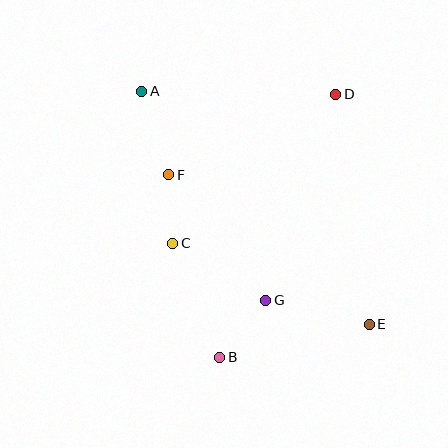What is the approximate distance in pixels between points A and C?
The distance between A and C is approximately 155 pixels.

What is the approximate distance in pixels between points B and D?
The distance between B and D is approximately 287 pixels.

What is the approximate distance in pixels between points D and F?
The distance between D and F is approximately 185 pixels.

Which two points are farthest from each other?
Points A and E are farthest from each other.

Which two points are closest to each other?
Points C and F are closest to each other.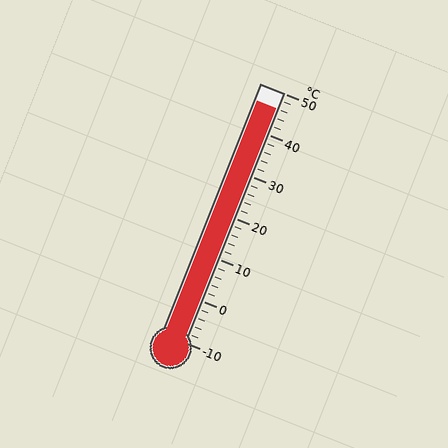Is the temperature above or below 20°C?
The temperature is above 20°C.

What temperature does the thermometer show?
The thermometer shows approximately 46°C.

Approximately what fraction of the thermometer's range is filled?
The thermometer is filled to approximately 95% of its range.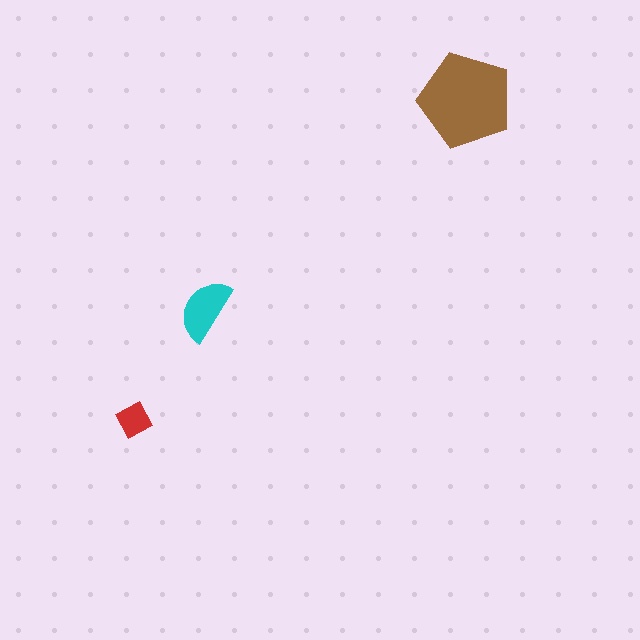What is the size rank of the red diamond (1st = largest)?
3rd.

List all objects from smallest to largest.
The red diamond, the cyan semicircle, the brown pentagon.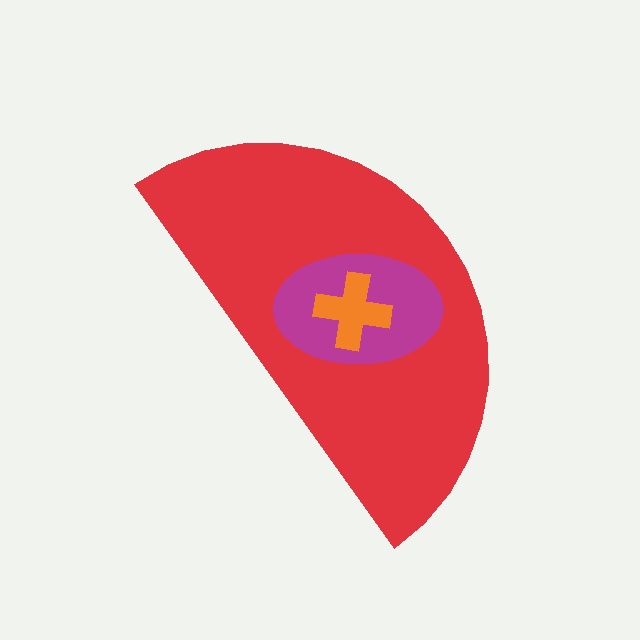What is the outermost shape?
The red semicircle.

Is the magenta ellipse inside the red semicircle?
Yes.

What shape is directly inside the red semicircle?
The magenta ellipse.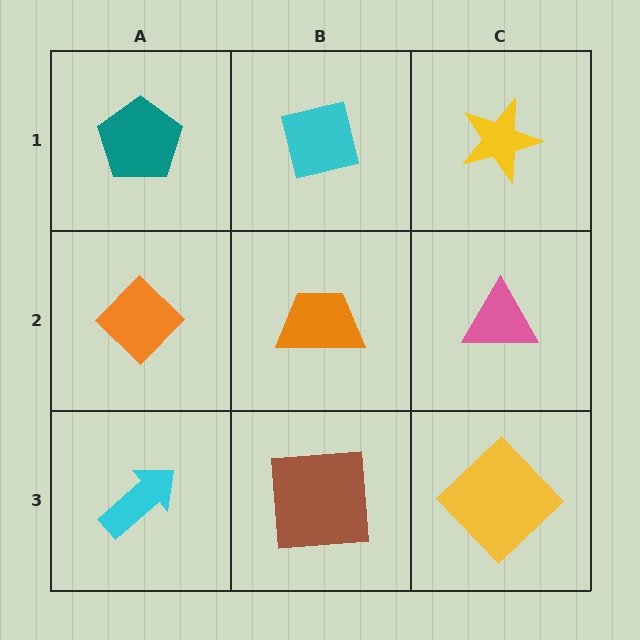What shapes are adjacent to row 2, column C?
A yellow star (row 1, column C), a yellow diamond (row 3, column C), an orange trapezoid (row 2, column B).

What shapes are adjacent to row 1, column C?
A pink triangle (row 2, column C), a cyan square (row 1, column B).